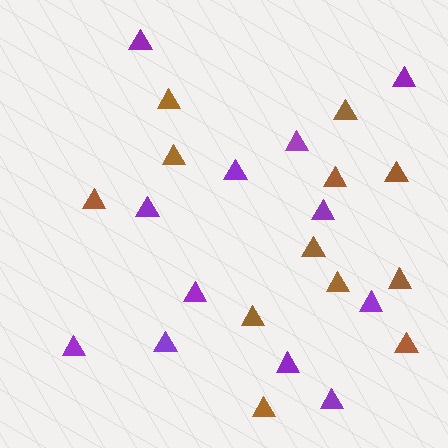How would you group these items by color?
There are 2 groups: one group of brown triangles (12) and one group of purple triangles (12).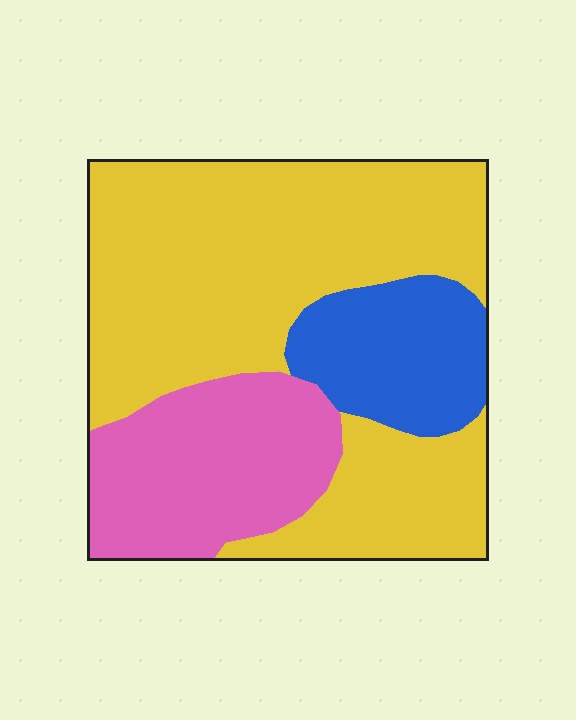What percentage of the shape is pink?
Pink takes up about one quarter (1/4) of the shape.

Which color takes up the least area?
Blue, at roughly 15%.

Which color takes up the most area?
Yellow, at roughly 60%.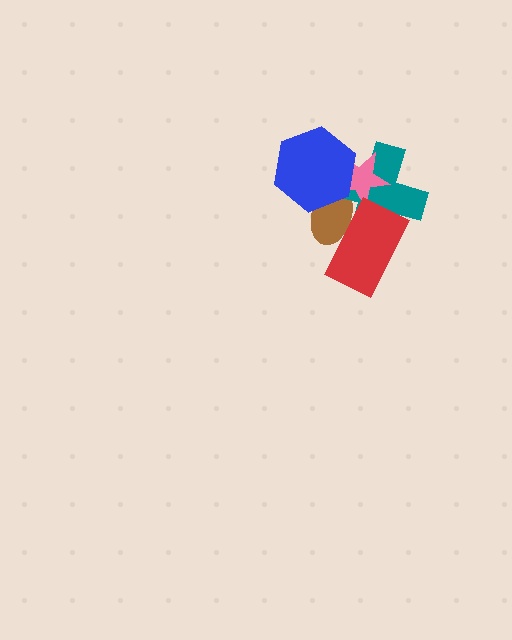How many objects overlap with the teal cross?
4 objects overlap with the teal cross.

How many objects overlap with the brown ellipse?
4 objects overlap with the brown ellipse.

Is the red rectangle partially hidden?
No, no other shape covers it.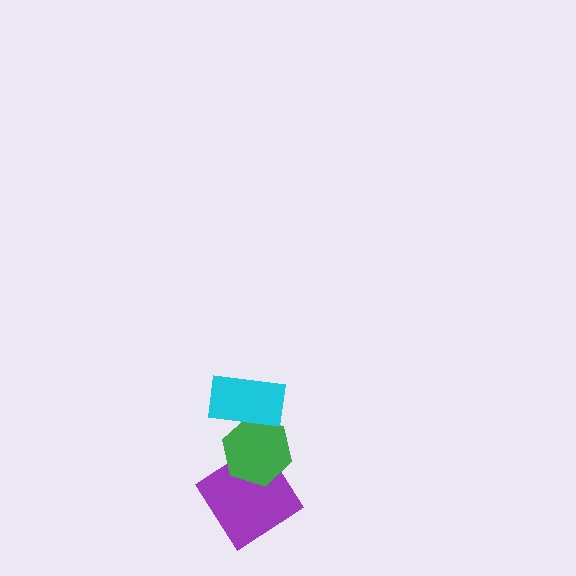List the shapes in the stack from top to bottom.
From top to bottom: the cyan rectangle, the green hexagon, the purple diamond.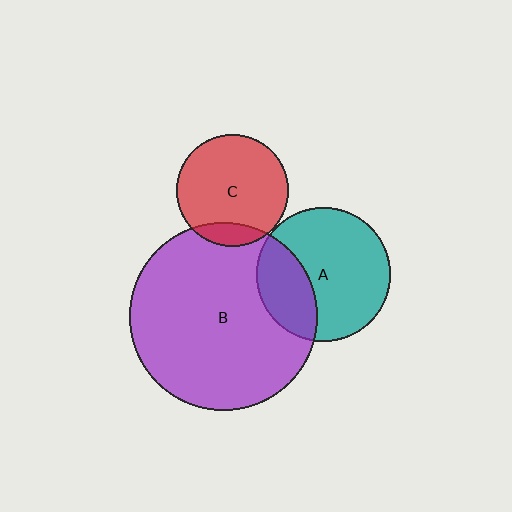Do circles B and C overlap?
Yes.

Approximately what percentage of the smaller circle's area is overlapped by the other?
Approximately 10%.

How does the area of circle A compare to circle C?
Approximately 1.4 times.